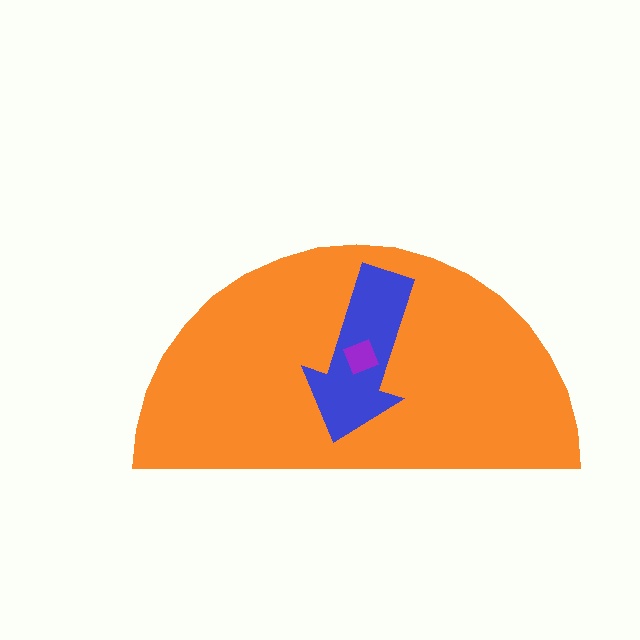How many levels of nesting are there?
3.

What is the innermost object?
The purple square.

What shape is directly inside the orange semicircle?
The blue arrow.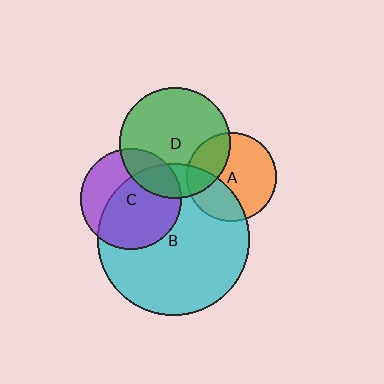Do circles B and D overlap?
Yes.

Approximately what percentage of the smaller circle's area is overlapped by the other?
Approximately 20%.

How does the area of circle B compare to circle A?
Approximately 2.9 times.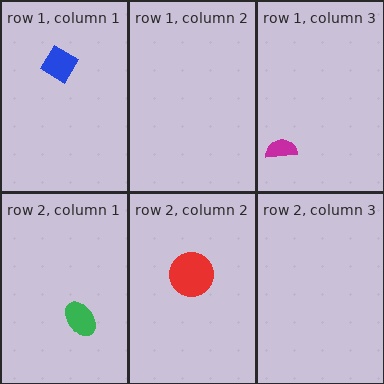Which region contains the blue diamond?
The row 1, column 1 region.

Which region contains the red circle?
The row 2, column 2 region.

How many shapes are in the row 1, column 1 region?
1.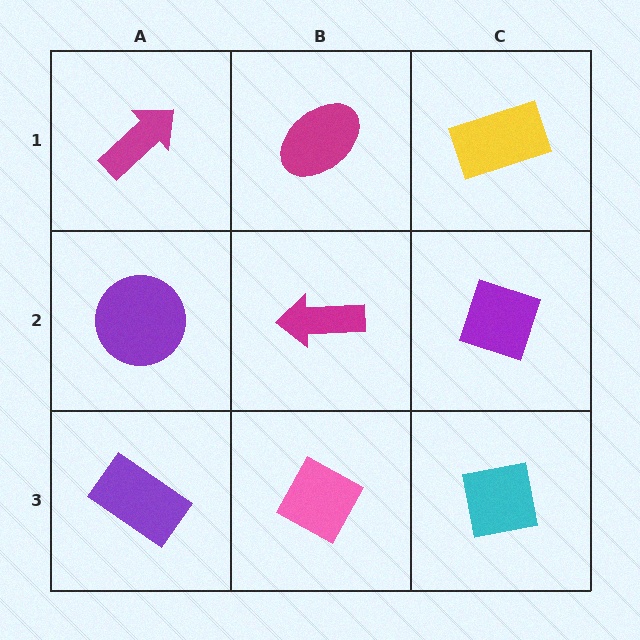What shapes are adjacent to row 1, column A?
A purple circle (row 2, column A), a magenta ellipse (row 1, column B).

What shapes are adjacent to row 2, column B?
A magenta ellipse (row 1, column B), a pink diamond (row 3, column B), a purple circle (row 2, column A), a purple diamond (row 2, column C).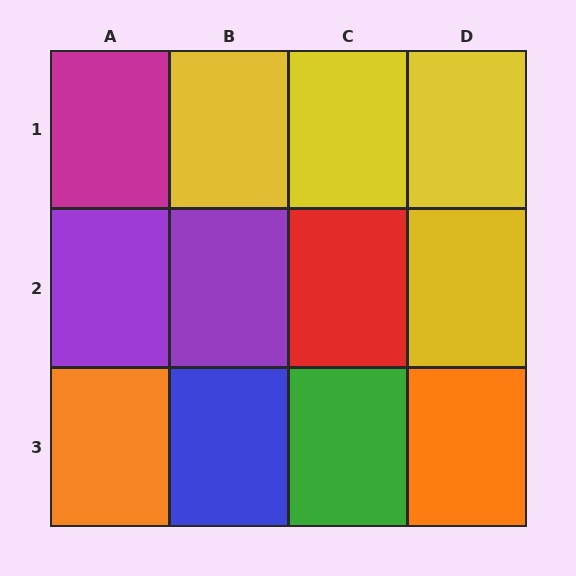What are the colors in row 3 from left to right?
Orange, blue, green, orange.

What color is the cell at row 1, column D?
Yellow.